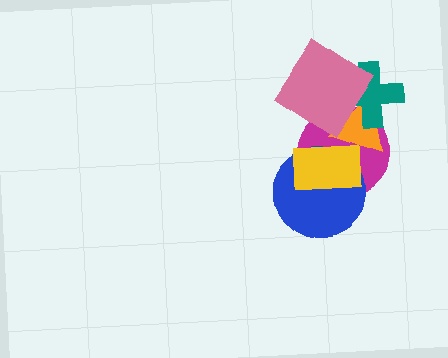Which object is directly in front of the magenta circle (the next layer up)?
The orange triangle is directly in front of the magenta circle.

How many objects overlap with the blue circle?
2 objects overlap with the blue circle.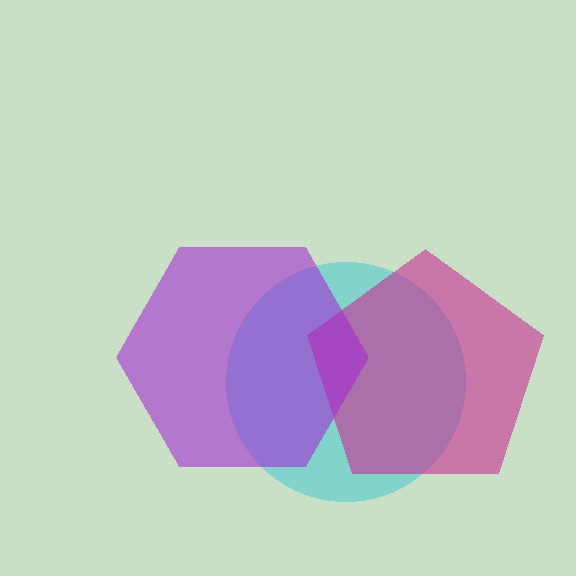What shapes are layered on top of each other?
The layered shapes are: a cyan circle, a magenta pentagon, a purple hexagon.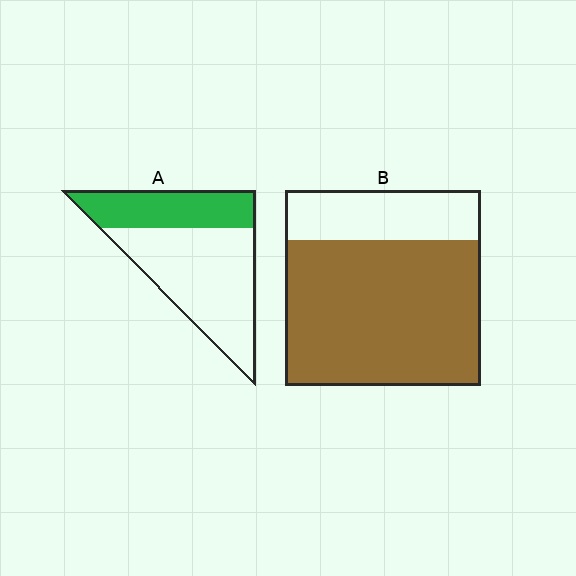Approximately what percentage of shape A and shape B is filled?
A is approximately 35% and B is approximately 75%.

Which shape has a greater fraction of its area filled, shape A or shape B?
Shape B.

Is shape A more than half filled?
No.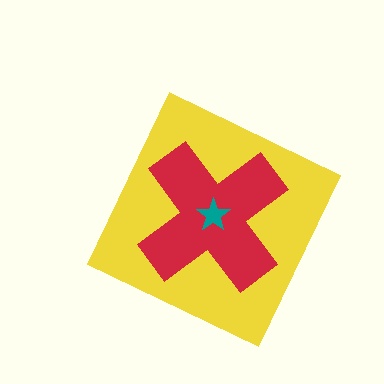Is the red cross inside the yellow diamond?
Yes.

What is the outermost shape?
The yellow diamond.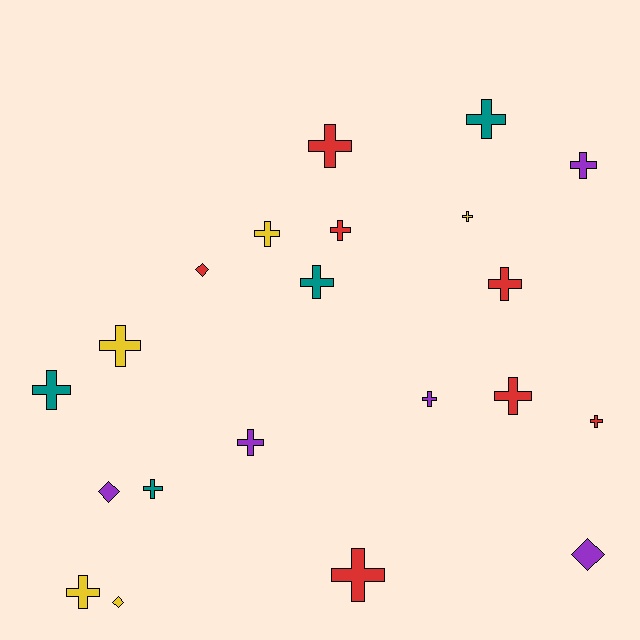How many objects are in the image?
There are 21 objects.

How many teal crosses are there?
There are 4 teal crosses.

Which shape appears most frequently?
Cross, with 17 objects.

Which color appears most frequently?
Red, with 7 objects.